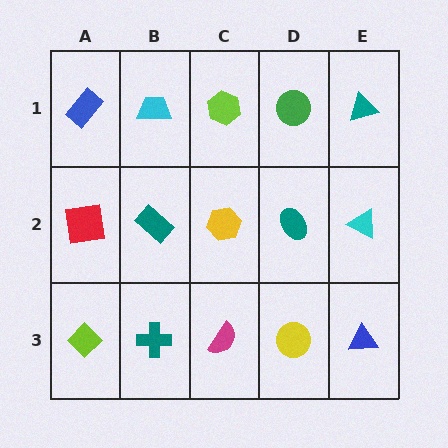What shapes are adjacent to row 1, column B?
A teal rectangle (row 2, column B), a blue rectangle (row 1, column A), a lime hexagon (row 1, column C).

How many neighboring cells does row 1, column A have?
2.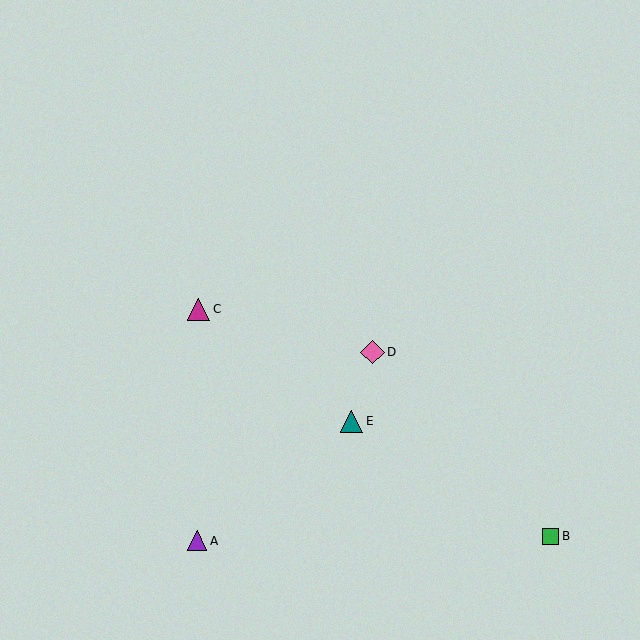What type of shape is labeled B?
Shape B is a green square.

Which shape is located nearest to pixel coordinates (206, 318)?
The magenta triangle (labeled C) at (199, 309) is nearest to that location.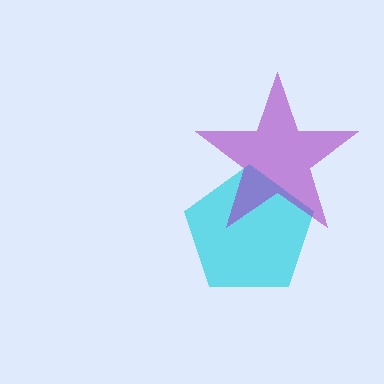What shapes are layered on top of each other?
The layered shapes are: a cyan pentagon, a purple star.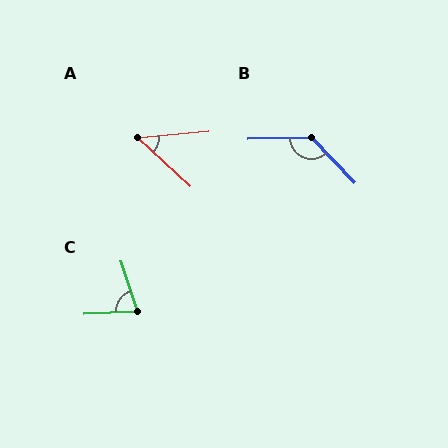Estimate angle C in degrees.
Approximately 75 degrees.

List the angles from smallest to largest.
A (48°), C (75°), B (132°).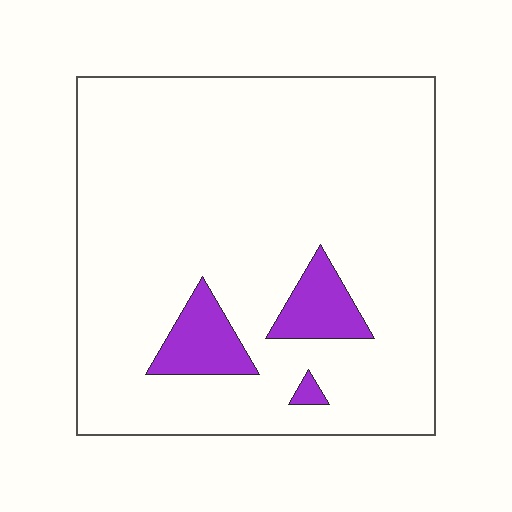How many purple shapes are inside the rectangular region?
3.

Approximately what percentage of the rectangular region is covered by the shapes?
Approximately 10%.